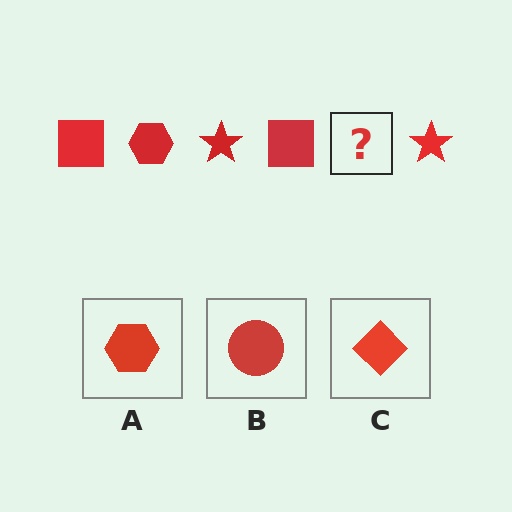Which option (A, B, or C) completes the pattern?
A.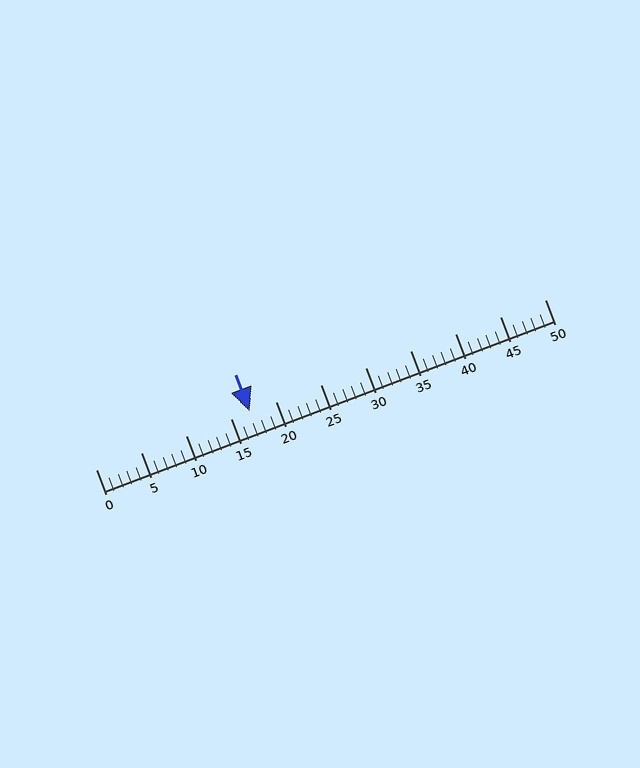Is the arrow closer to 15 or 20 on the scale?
The arrow is closer to 15.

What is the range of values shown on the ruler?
The ruler shows values from 0 to 50.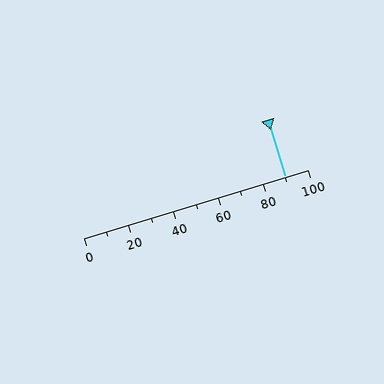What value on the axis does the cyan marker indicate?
The marker indicates approximately 90.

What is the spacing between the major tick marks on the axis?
The major ticks are spaced 20 apart.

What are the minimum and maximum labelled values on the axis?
The axis runs from 0 to 100.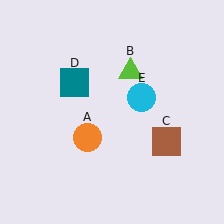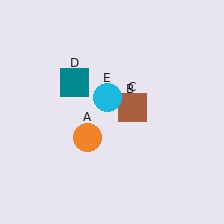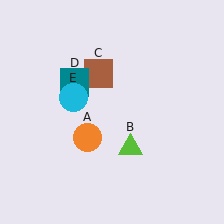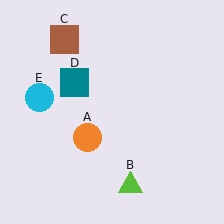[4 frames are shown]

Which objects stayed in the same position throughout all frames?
Orange circle (object A) and teal square (object D) remained stationary.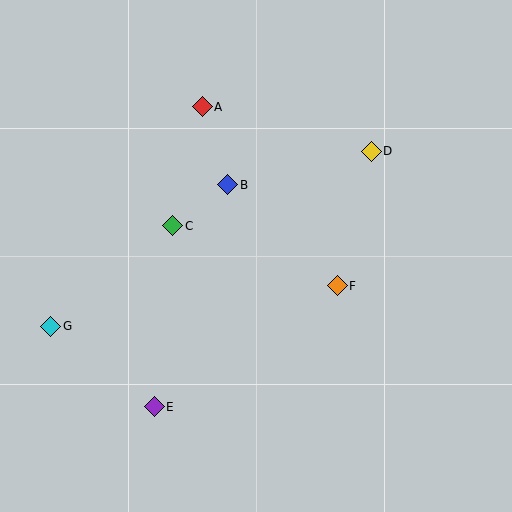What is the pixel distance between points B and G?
The distance between B and G is 227 pixels.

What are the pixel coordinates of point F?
Point F is at (337, 286).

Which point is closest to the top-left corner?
Point A is closest to the top-left corner.